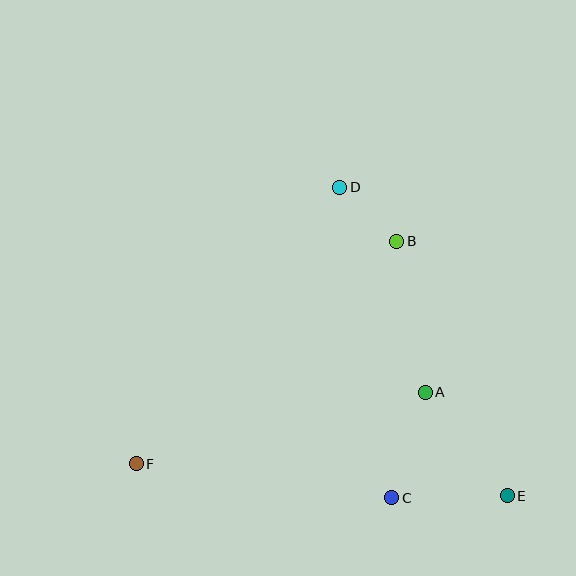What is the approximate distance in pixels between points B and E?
The distance between B and E is approximately 278 pixels.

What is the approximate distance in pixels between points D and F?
The distance between D and F is approximately 343 pixels.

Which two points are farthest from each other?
Points E and F are farthest from each other.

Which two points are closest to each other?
Points B and D are closest to each other.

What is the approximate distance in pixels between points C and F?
The distance between C and F is approximately 258 pixels.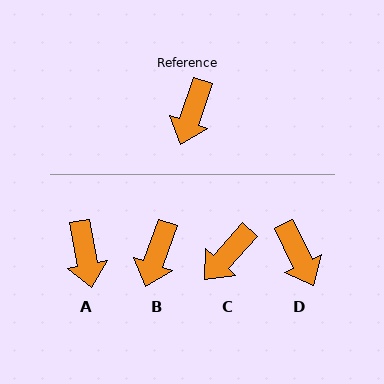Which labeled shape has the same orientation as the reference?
B.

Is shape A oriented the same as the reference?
No, it is off by about 29 degrees.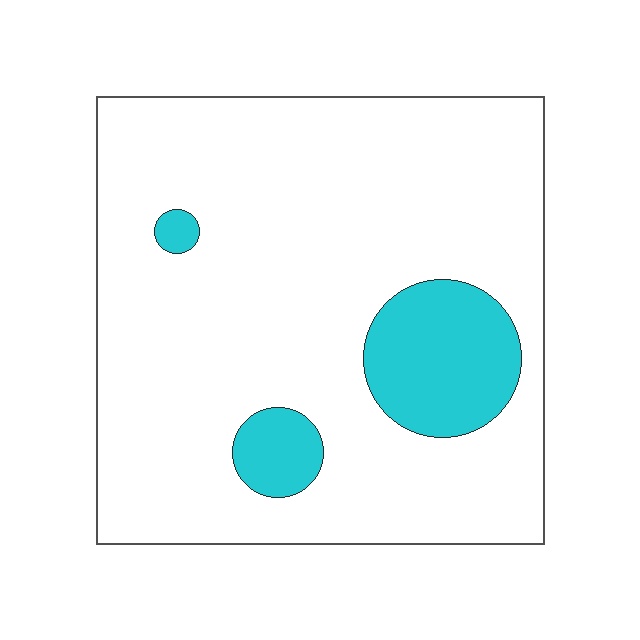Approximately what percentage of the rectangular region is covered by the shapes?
Approximately 15%.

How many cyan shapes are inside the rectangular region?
3.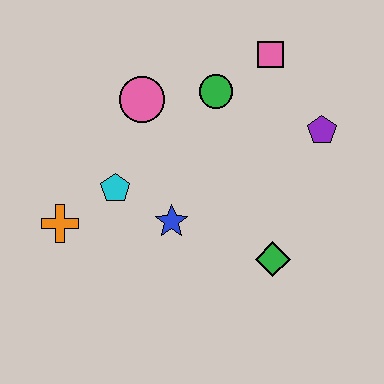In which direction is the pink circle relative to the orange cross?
The pink circle is above the orange cross.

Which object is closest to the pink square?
The green circle is closest to the pink square.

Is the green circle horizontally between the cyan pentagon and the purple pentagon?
Yes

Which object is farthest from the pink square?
The orange cross is farthest from the pink square.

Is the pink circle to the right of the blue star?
No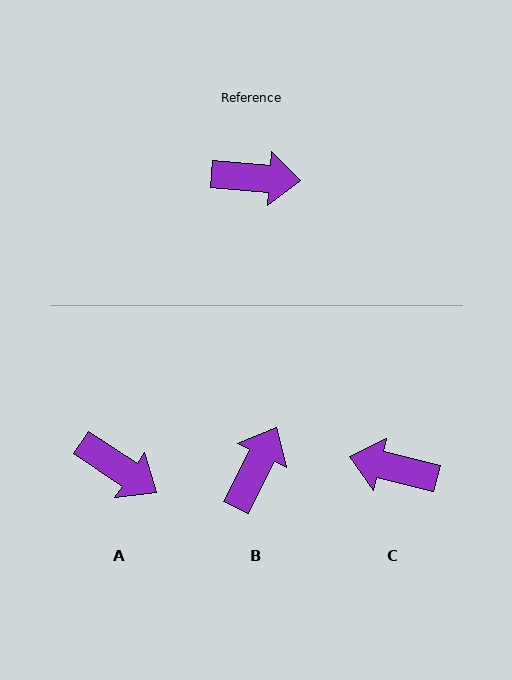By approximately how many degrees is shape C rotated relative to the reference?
Approximately 170 degrees counter-clockwise.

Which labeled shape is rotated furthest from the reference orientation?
C, about 170 degrees away.